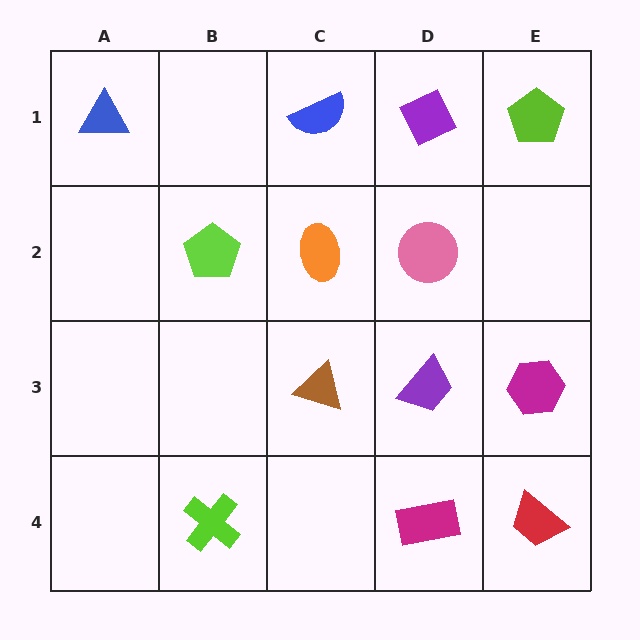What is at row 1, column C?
A blue semicircle.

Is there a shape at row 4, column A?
No, that cell is empty.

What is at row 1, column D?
A purple diamond.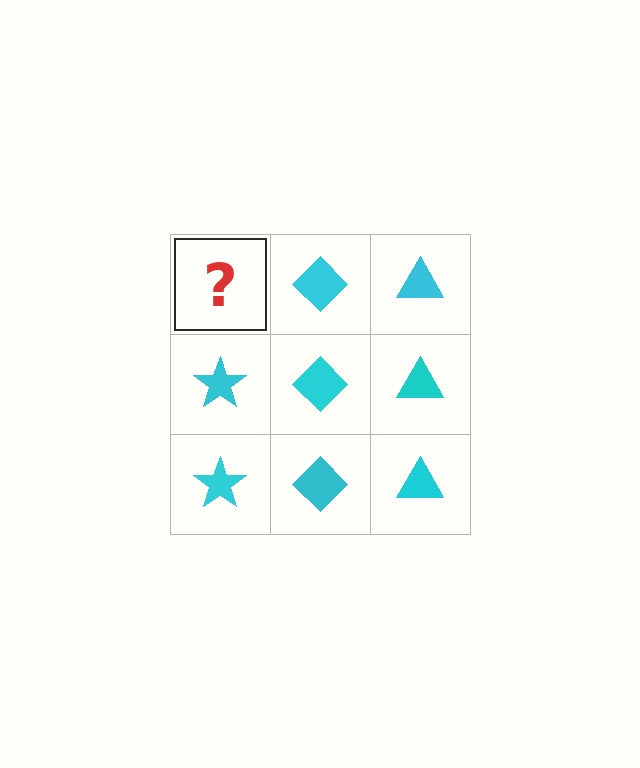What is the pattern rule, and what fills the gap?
The rule is that each column has a consistent shape. The gap should be filled with a cyan star.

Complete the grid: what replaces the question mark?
The question mark should be replaced with a cyan star.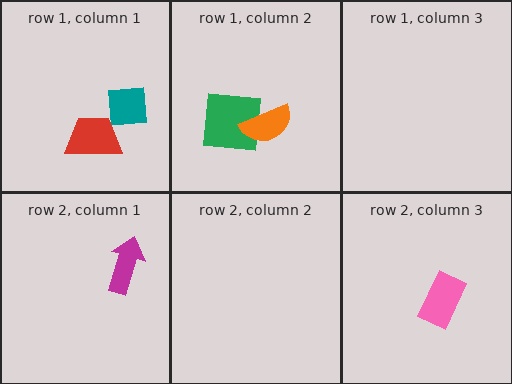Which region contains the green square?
The row 1, column 2 region.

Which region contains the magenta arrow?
The row 2, column 1 region.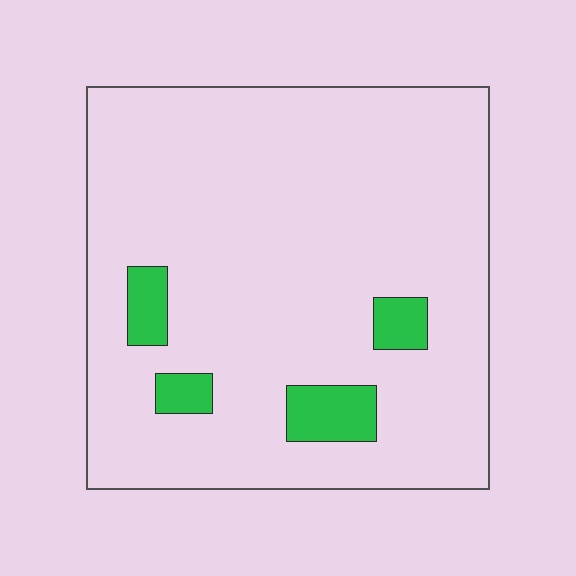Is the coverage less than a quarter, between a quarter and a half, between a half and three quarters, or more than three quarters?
Less than a quarter.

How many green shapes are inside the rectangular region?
4.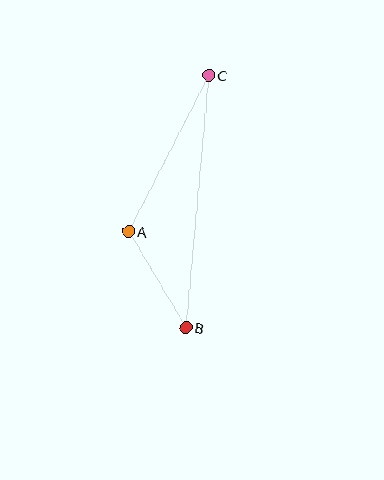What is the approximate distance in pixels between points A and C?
The distance between A and C is approximately 175 pixels.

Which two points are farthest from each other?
Points B and C are farthest from each other.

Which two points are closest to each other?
Points A and B are closest to each other.